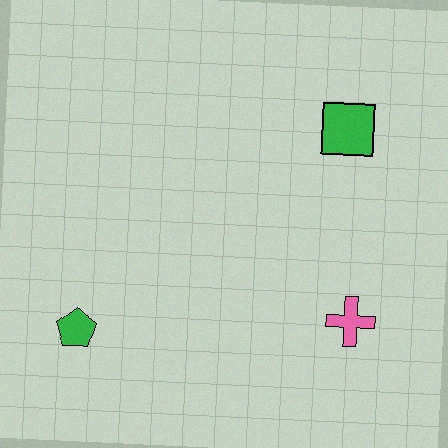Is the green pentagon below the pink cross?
Yes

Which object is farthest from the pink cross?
The green pentagon is farthest from the pink cross.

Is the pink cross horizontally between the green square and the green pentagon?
No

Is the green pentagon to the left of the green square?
Yes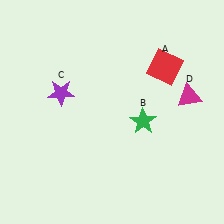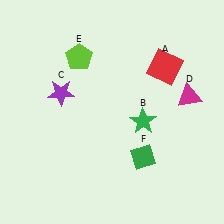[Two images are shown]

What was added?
A lime pentagon (E), a green diamond (F) were added in Image 2.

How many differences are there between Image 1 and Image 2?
There are 2 differences between the two images.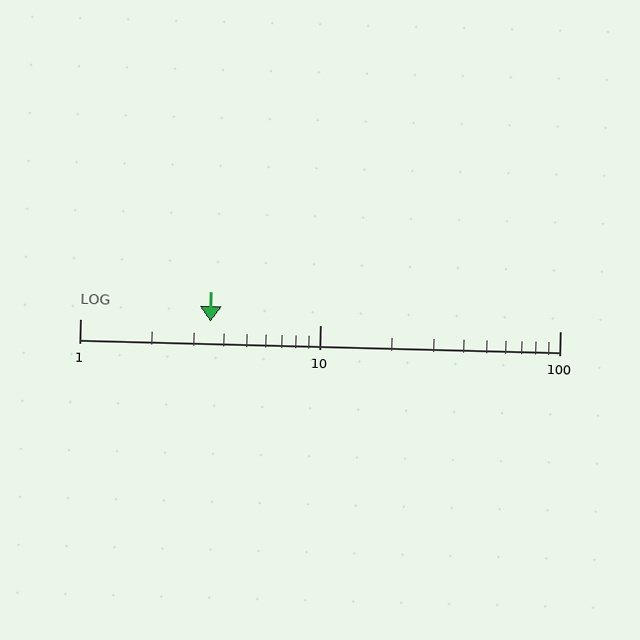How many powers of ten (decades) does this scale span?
The scale spans 2 decades, from 1 to 100.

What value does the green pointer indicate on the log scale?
The pointer indicates approximately 3.5.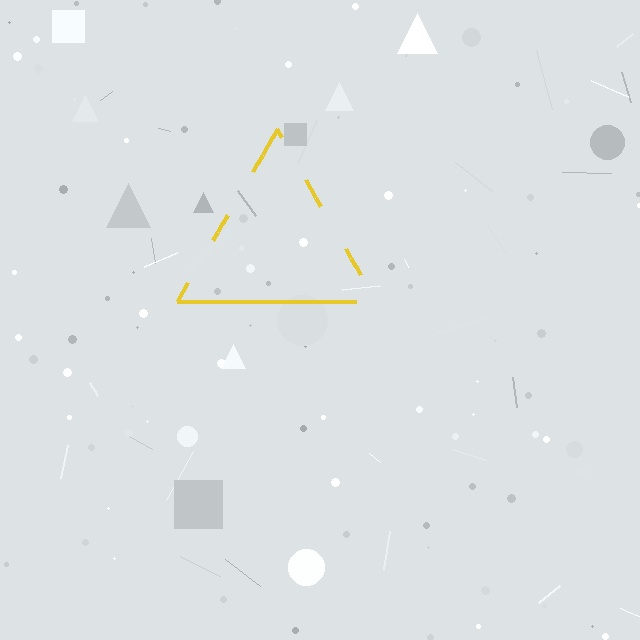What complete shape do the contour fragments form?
The contour fragments form a triangle.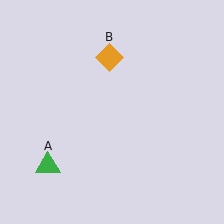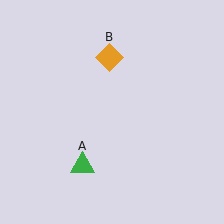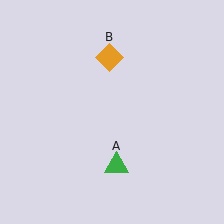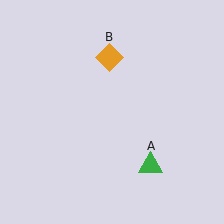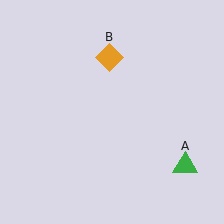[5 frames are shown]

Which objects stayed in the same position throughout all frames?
Orange diamond (object B) remained stationary.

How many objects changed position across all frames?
1 object changed position: green triangle (object A).